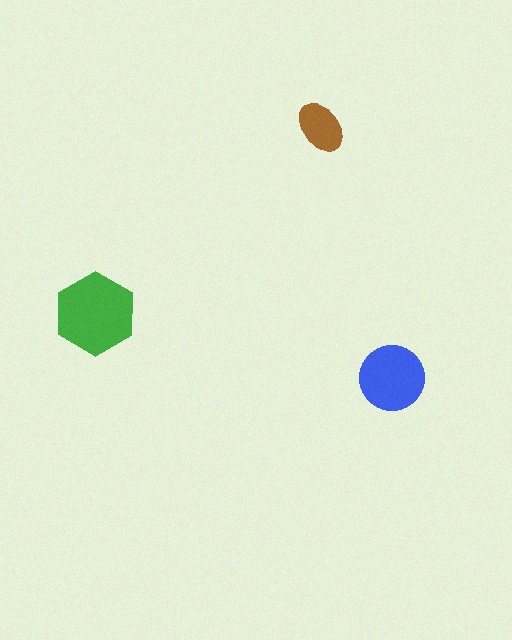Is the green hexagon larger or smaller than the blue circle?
Larger.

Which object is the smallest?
The brown ellipse.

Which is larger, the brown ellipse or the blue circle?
The blue circle.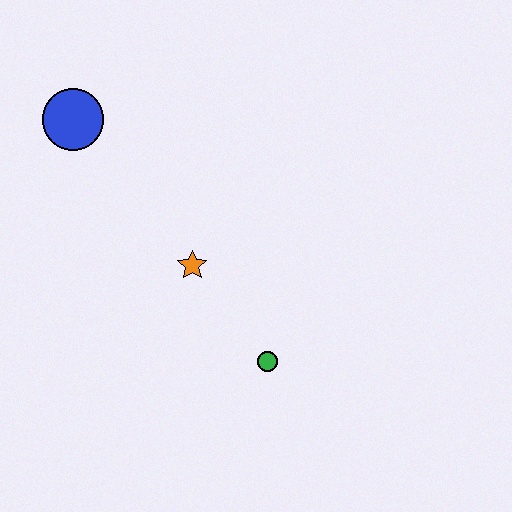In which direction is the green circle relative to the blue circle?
The green circle is below the blue circle.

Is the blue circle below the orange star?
No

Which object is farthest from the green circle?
The blue circle is farthest from the green circle.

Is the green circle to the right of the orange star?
Yes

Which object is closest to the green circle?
The orange star is closest to the green circle.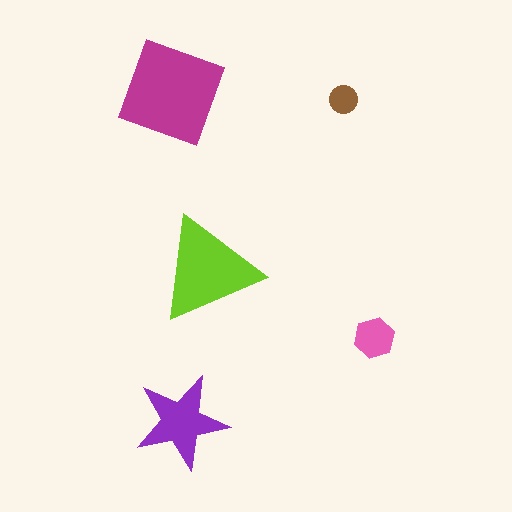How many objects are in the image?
There are 5 objects in the image.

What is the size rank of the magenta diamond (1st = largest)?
1st.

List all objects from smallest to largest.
The brown circle, the pink hexagon, the purple star, the lime triangle, the magenta diamond.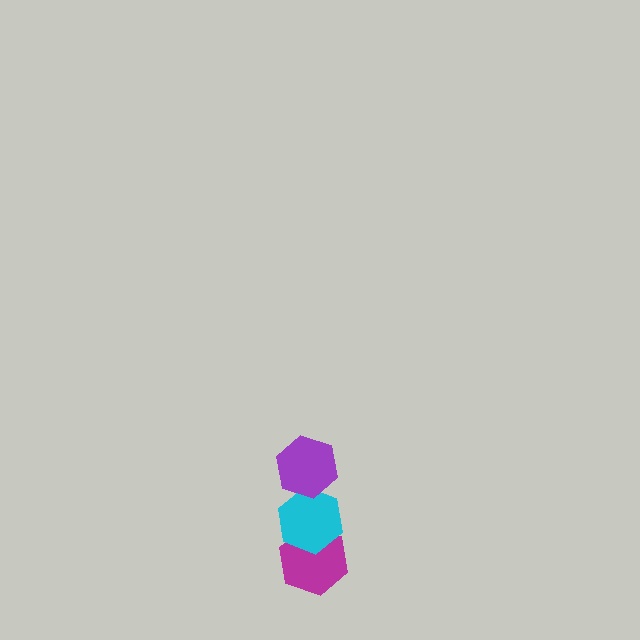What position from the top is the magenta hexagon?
The magenta hexagon is 3rd from the top.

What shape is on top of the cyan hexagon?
The purple hexagon is on top of the cyan hexagon.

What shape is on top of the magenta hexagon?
The cyan hexagon is on top of the magenta hexagon.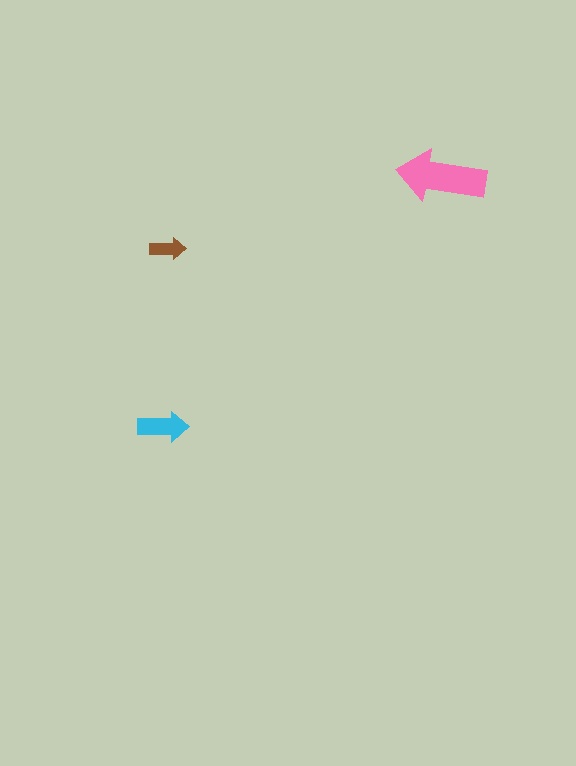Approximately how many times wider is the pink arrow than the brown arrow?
About 2.5 times wider.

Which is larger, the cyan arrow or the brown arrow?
The cyan one.